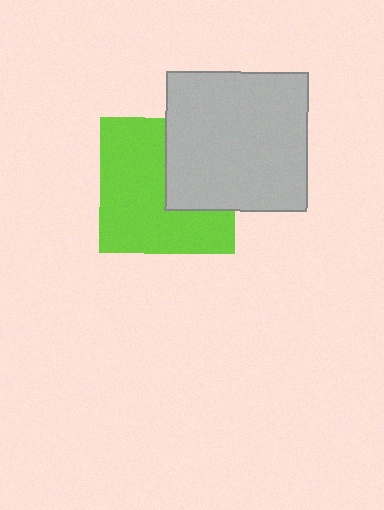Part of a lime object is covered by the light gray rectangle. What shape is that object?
It is a square.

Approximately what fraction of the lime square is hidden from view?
Roughly 37% of the lime square is hidden behind the light gray rectangle.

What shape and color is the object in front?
The object in front is a light gray rectangle.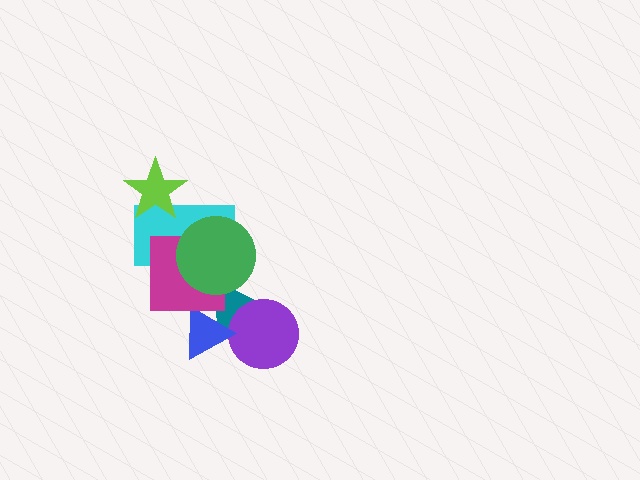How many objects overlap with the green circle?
3 objects overlap with the green circle.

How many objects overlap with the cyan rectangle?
3 objects overlap with the cyan rectangle.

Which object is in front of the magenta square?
The green circle is in front of the magenta square.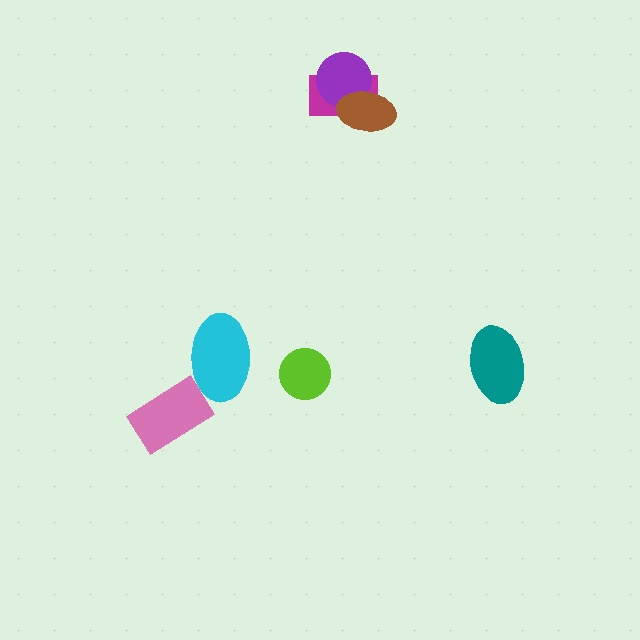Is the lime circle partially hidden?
No, no other shape covers it.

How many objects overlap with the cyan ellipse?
0 objects overlap with the cyan ellipse.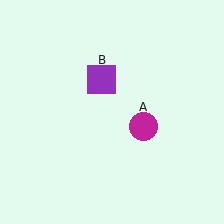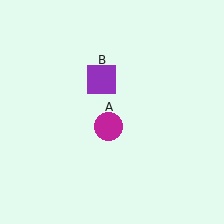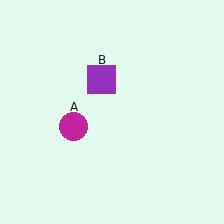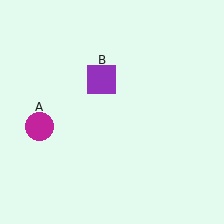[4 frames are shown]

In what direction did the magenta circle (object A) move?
The magenta circle (object A) moved left.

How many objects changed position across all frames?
1 object changed position: magenta circle (object A).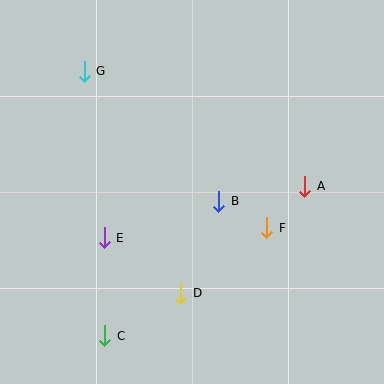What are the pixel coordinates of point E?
Point E is at (104, 238).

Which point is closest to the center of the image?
Point B at (219, 201) is closest to the center.